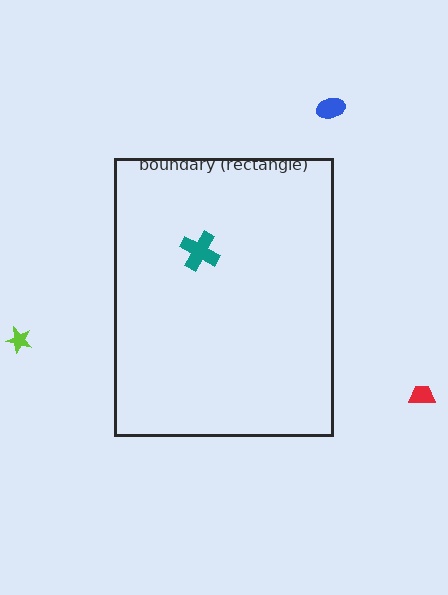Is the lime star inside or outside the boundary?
Outside.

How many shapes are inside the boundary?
1 inside, 3 outside.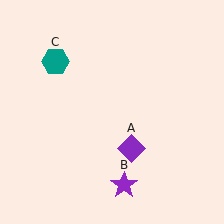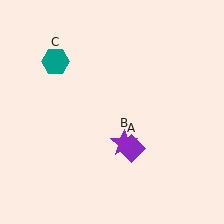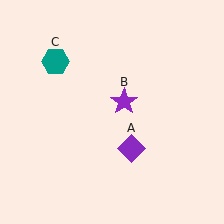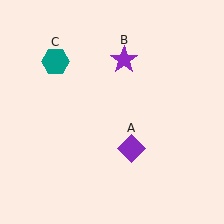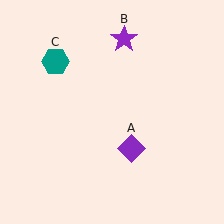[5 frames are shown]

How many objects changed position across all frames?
1 object changed position: purple star (object B).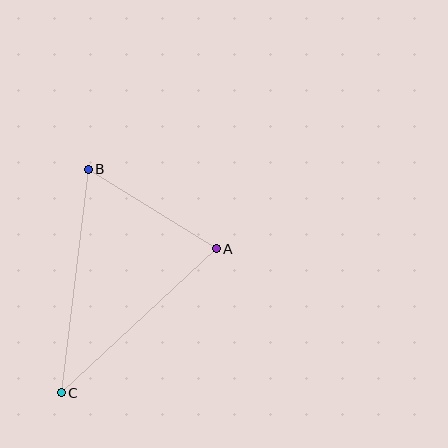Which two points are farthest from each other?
Points B and C are farthest from each other.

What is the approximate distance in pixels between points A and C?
The distance between A and C is approximately 211 pixels.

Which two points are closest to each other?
Points A and B are closest to each other.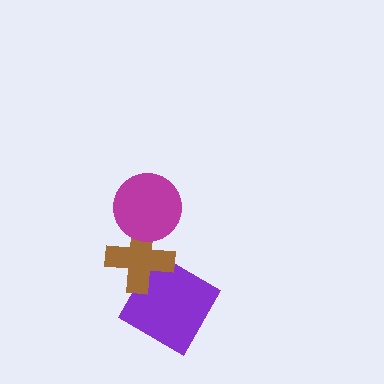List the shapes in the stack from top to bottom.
From top to bottom: the magenta circle, the brown cross, the purple square.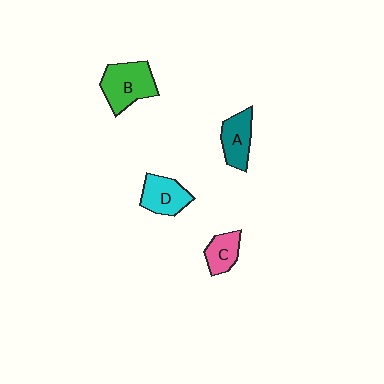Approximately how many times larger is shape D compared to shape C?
Approximately 1.3 times.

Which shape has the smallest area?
Shape C (pink).